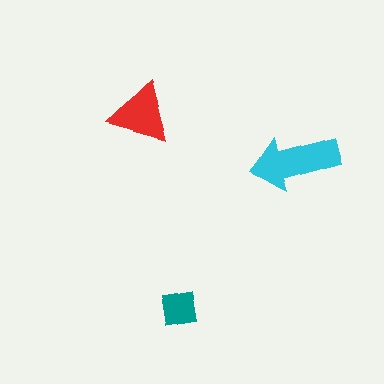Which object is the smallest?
The teal square.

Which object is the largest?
The cyan arrow.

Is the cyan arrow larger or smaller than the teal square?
Larger.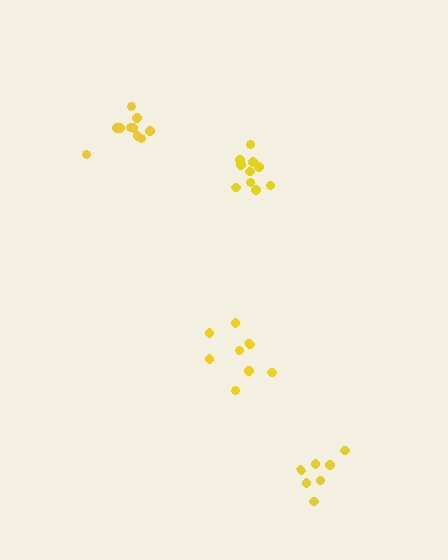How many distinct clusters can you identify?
There are 4 distinct clusters.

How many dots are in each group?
Group 1: 10 dots, Group 2: 7 dots, Group 3: 8 dots, Group 4: 10 dots (35 total).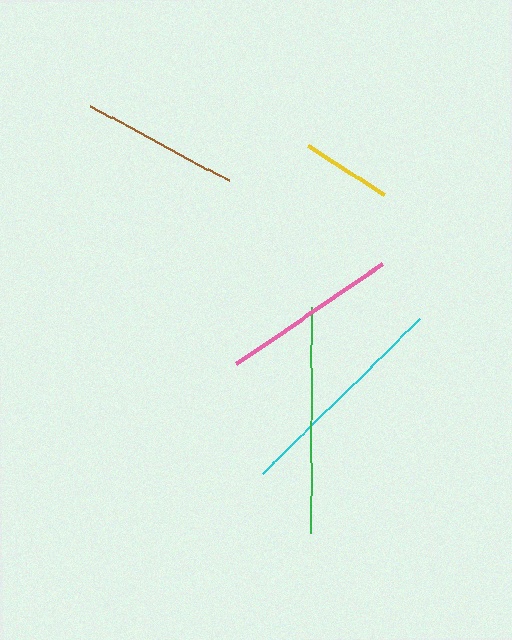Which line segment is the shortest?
The yellow line is the shortest at approximately 90 pixels.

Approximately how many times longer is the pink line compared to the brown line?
The pink line is approximately 1.1 times the length of the brown line.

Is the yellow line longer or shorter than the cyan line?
The cyan line is longer than the yellow line.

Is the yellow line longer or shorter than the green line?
The green line is longer than the yellow line.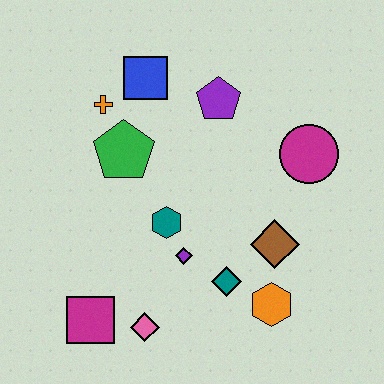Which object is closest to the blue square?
The orange cross is closest to the blue square.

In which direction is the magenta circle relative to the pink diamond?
The magenta circle is above the pink diamond.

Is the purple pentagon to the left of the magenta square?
No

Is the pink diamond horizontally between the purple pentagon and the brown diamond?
No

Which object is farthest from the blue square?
The orange hexagon is farthest from the blue square.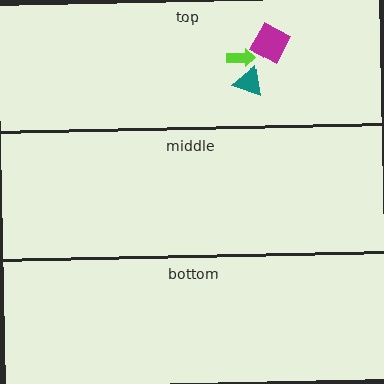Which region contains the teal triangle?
The top region.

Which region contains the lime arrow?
The top region.